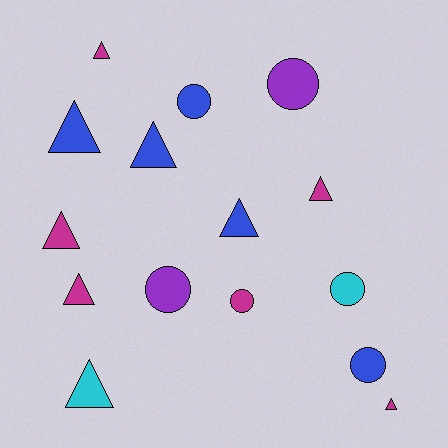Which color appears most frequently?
Magenta, with 6 objects.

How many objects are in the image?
There are 15 objects.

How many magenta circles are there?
There is 1 magenta circle.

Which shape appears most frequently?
Triangle, with 9 objects.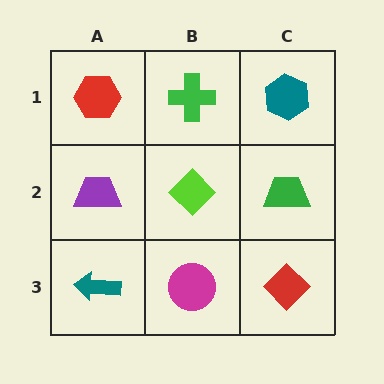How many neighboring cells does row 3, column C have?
2.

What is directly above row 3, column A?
A purple trapezoid.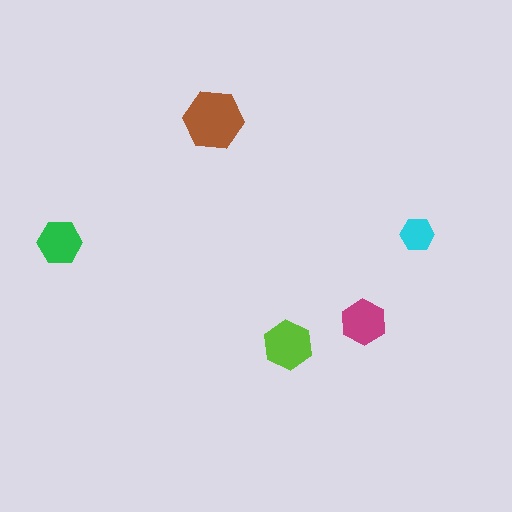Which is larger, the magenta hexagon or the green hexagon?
The magenta one.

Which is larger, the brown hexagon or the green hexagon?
The brown one.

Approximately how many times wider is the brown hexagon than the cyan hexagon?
About 2 times wider.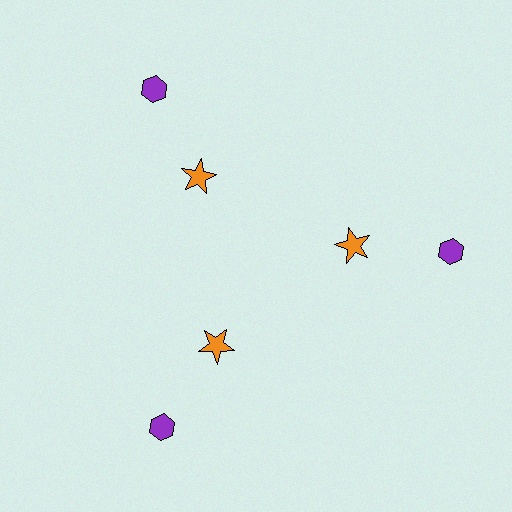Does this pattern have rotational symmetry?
Yes, this pattern has 3-fold rotational symmetry. It looks the same after rotating 120 degrees around the center.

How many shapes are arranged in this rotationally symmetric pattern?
There are 6 shapes, arranged in 3 groups of 2.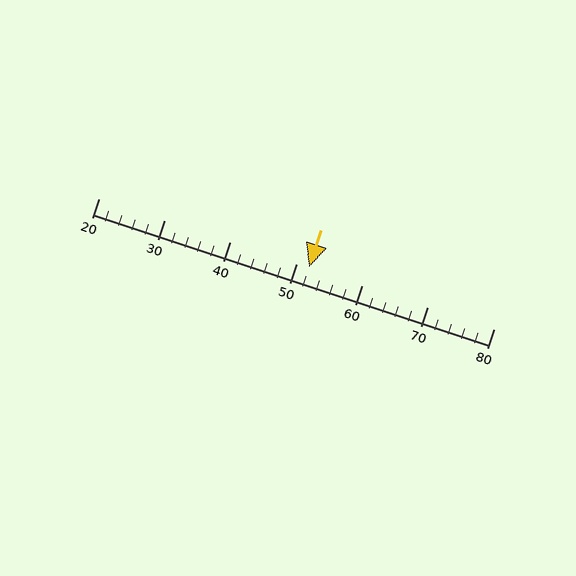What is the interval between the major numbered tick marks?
The major tick marks are spaced 10 units apart.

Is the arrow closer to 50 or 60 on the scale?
The arrow is closer to 50.